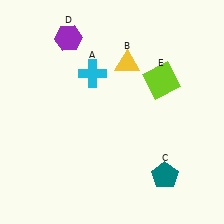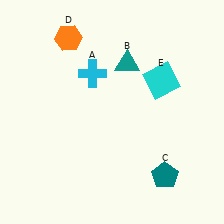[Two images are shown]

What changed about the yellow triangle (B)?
In Image 1, B is yellow. In Image 2, it changed to teal.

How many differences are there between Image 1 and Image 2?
There are 3 differences between the two images.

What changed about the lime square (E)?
In Image 1, E is lime. In Image 2, it changed to cyan.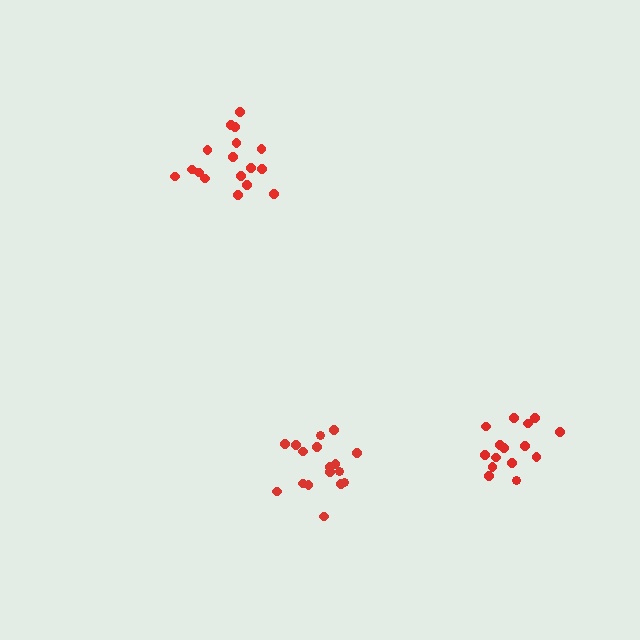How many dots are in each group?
Group 1: 17 dots, Group 2: 15 dots, Group 3: 17 dots (49 total).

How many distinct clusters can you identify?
There are 3 distinct clusters.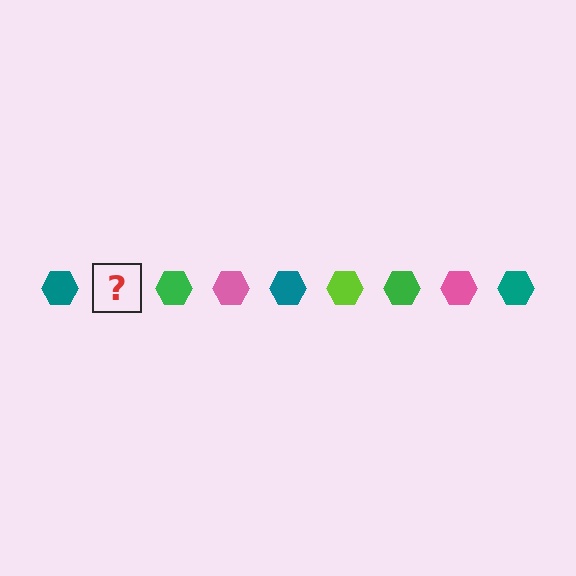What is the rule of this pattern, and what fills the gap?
The rule is that the pattern cycles through teal, lime, green, pink hexagons. The gap should be filled with a lime hexagon.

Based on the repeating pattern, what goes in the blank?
The blank should be a lime hexagon.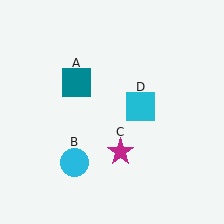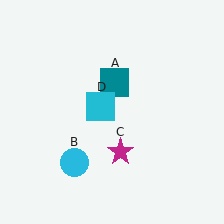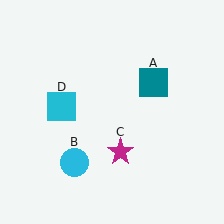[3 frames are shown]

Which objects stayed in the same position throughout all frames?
Cyan circle (object B) and magenta star (object C) remained stationary.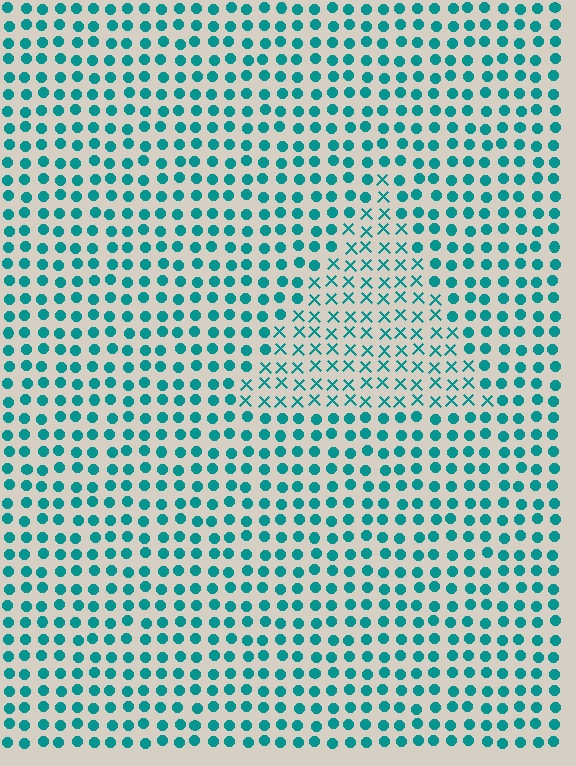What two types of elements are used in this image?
The image uses X marks inside the triangle region and circles outside it.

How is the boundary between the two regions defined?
The boundary is defined by a change in element shape: X marks inside vs. circles outside. All elements share the same color and spacing.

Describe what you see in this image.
The image is filled with small teal elements arranged in a uniform grid. A triangle-shaped region contains X marks, while the surrounding area contains circles. The boundary is defined purely by the change in element shape.